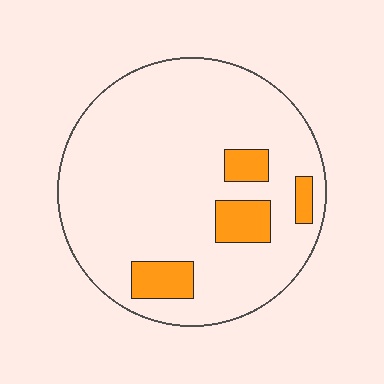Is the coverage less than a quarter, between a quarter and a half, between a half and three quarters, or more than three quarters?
Less than a quarter.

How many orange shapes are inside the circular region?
4.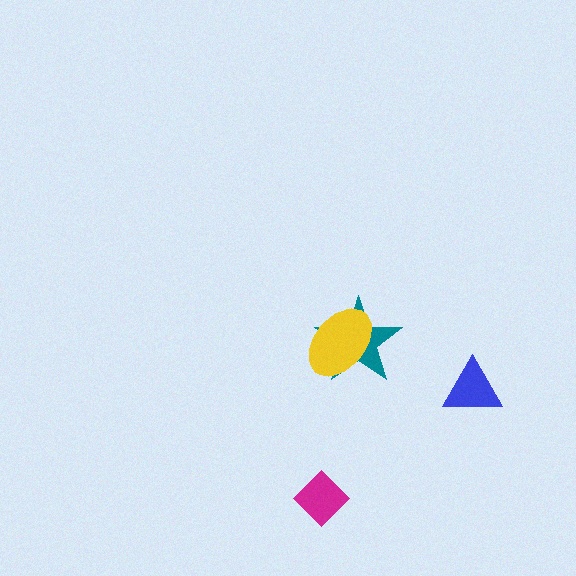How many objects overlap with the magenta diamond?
0 objects overlap with the magenta diamond.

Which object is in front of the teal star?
The yellow ellipse is in front of the teal star.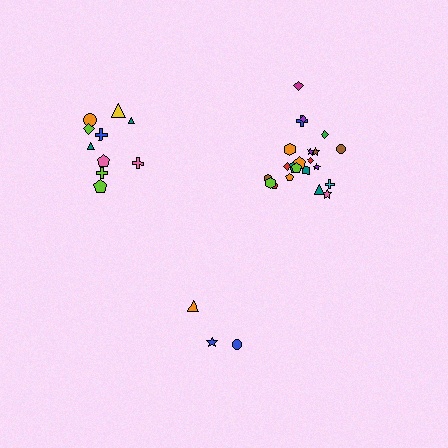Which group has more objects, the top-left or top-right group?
The top-right group.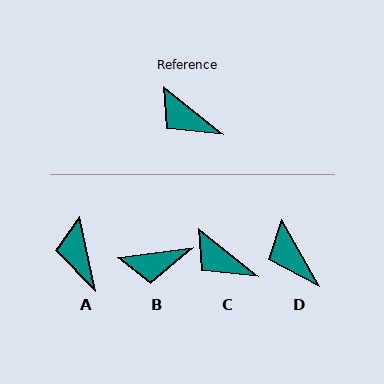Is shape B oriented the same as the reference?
No, it is off by about 46 degrees.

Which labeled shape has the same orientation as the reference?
C.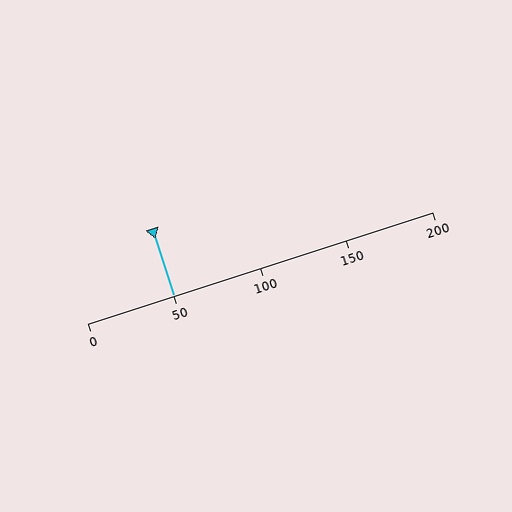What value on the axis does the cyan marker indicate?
The marker indicates approximately 50.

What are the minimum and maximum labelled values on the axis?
The axis runs from 0 to 200.